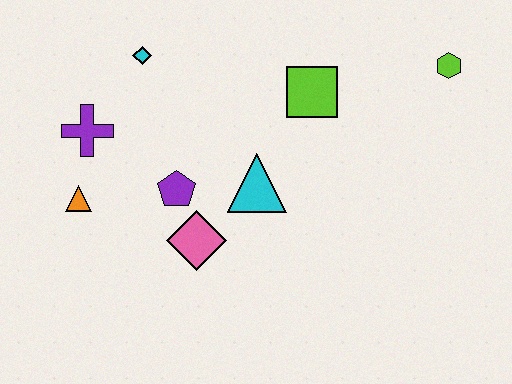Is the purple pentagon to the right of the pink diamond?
No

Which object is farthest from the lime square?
The orange triangle is farthest from the lime square.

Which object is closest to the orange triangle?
The purple cross is closest to the orange triangle.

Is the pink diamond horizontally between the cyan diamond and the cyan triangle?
Yes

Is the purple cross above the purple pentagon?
Yes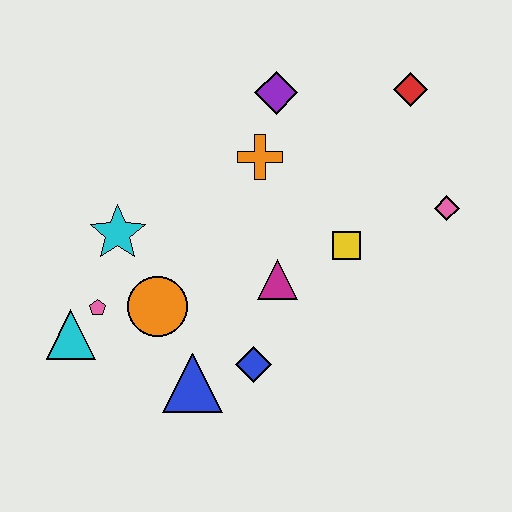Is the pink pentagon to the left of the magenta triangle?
Yes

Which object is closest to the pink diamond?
The yellow square is closest to the pink diamond.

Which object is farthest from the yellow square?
The cyan triangle is farthest from the yellow square.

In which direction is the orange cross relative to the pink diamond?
The orange cross is to the left of the pink diamond.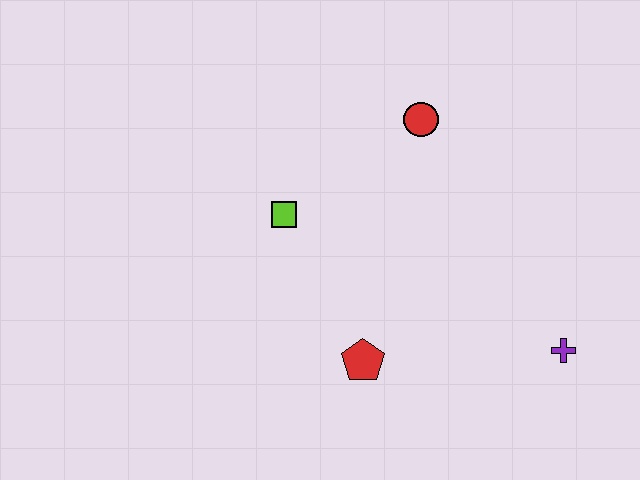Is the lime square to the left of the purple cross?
Yes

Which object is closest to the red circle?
The lime square is closest to the red circle.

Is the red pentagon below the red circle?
Yes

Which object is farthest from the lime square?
The purple cross is farthest from the lime square.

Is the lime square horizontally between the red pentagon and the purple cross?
No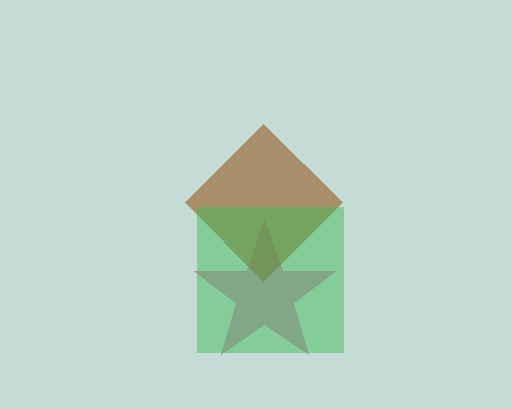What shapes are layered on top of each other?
The layered shapes are: a magenta star, a brown diamond, a green square.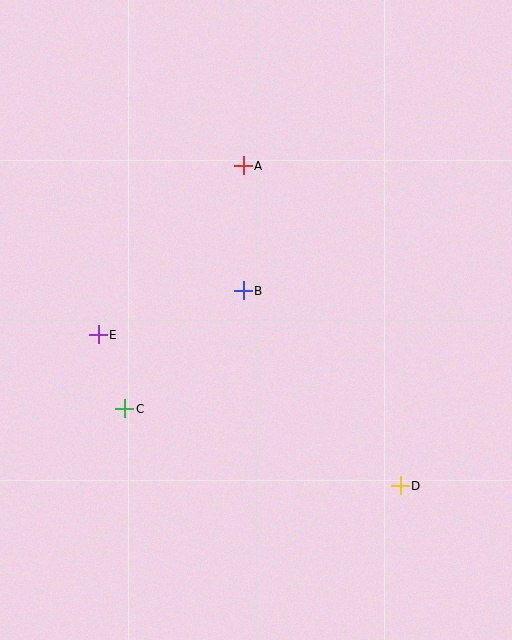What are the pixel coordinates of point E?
Point E is at (98, 335).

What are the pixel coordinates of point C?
Point C is at (125, 409).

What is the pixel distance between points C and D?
The distance between C and D is 286 pixels.